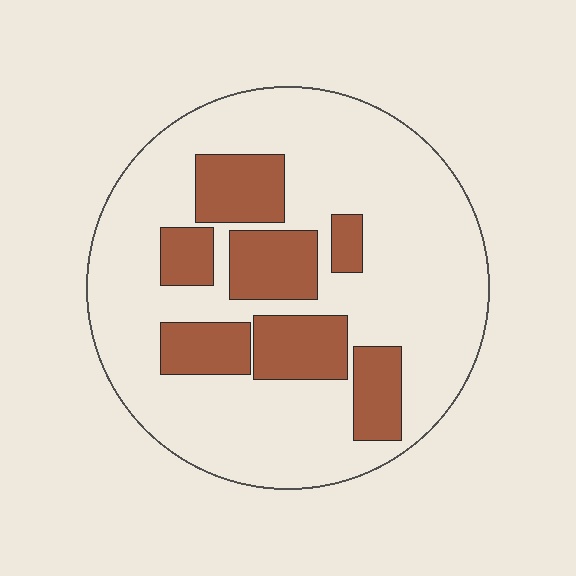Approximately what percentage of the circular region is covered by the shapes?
Approximately 25%.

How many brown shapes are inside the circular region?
7.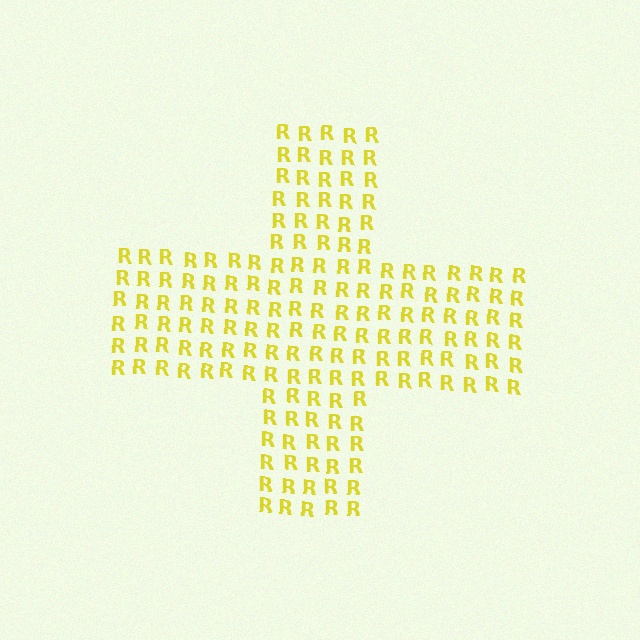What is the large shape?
The large shape is a cross.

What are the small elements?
The small elements are letter R's.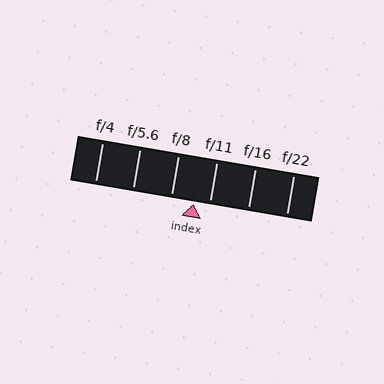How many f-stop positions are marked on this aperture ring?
There are 6 f-stop positions marked.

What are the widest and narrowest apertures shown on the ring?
The widest aperture shown is f/4 and the narrowest is f/22.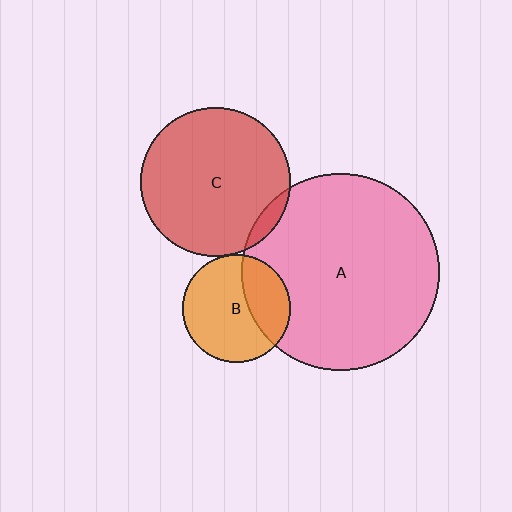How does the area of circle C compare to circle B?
Approximately 1.9 times.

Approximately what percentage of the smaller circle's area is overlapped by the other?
Approximately 5%.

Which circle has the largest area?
Circle A (pink).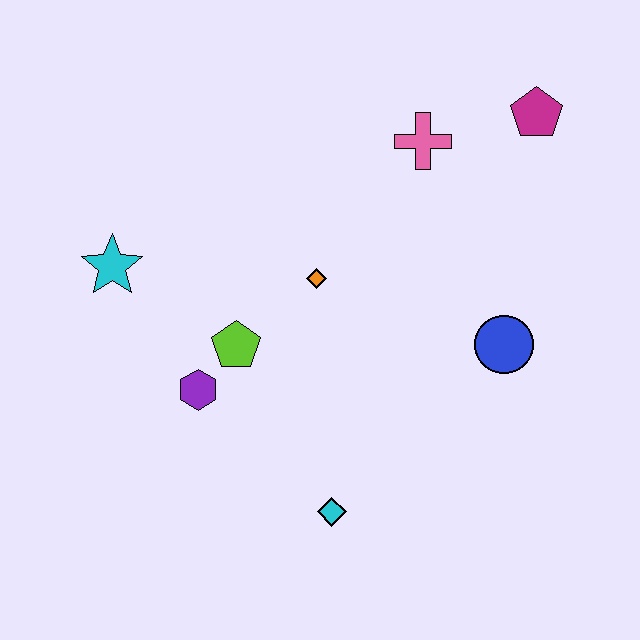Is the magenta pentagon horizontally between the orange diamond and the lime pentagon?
No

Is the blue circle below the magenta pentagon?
Yes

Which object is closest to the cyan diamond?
The purple hexagon is closest to the cyan diamond.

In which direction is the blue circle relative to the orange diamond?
The blue circle is to the right of the orange diamond.